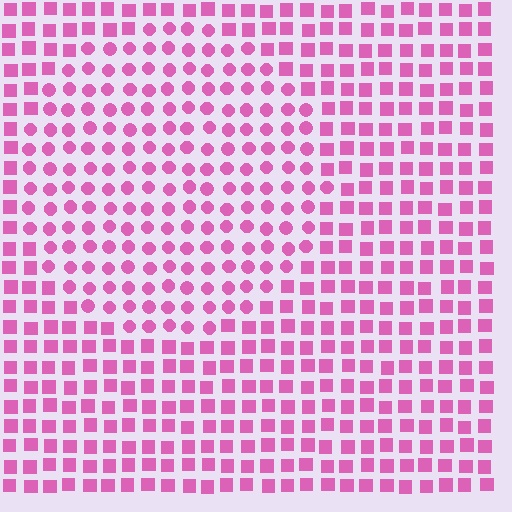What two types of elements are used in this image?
The image uses circles inside the circle region and squares outside it.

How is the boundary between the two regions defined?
The boundary is defined by a change in element shape: circles inside vs. squares outside. All elements share the same color and spacing.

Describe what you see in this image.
The image is filled with small pink elements arranged in a uniform grid. A circle-shaped region contains circles, while the surrounding area contains squares. The boundary is defined purely by the change in element shape.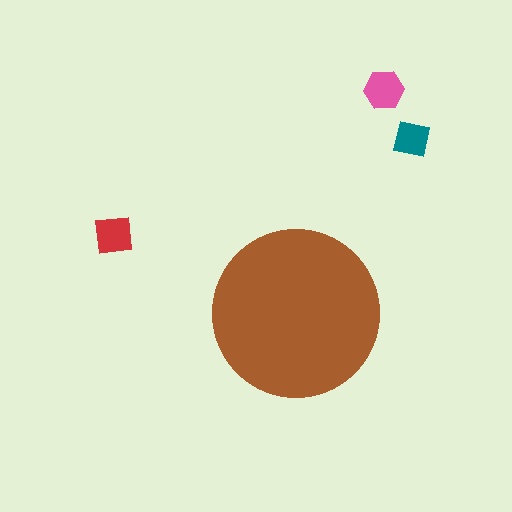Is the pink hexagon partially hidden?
No, the pink hexagon is fully visible.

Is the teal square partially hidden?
No, the teal square is fully visible.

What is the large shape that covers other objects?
A brown circle.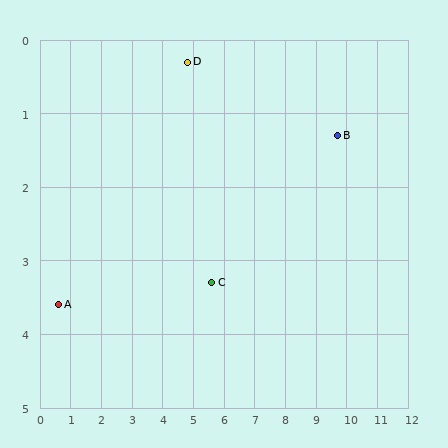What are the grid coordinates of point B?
Point B is at approximately (9.7, 1.3).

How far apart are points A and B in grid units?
Points A and B are about 9.4 grid units apart.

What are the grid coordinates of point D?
Point D is at approximately (4.8, 0.3).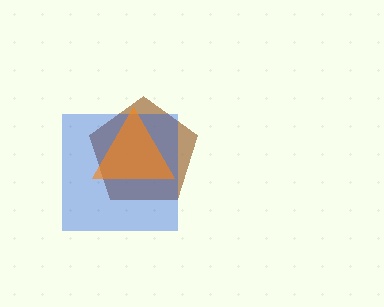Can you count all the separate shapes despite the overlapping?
Yes, there are 3 separate shapes.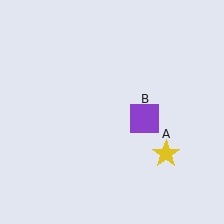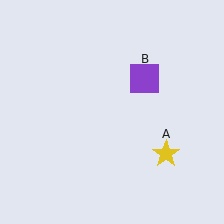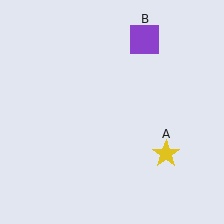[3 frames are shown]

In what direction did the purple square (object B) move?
The purple square (object B) moved up.